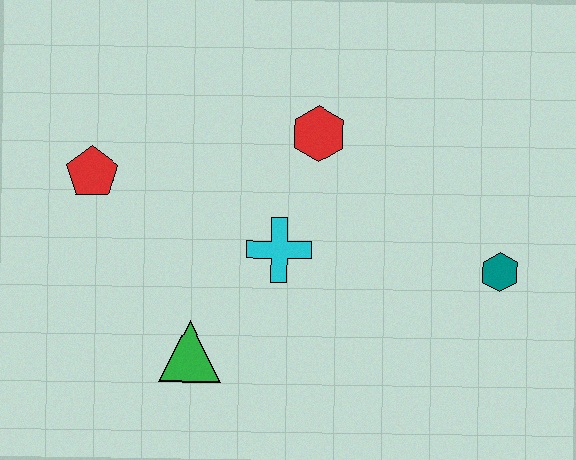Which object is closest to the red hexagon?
The cyan cross is closest to the red hexagon.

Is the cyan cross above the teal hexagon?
Yes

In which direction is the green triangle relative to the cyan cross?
The green triangle is below the cyan cross.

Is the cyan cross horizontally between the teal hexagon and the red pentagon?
Yes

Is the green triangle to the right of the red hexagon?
No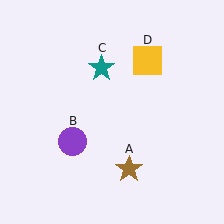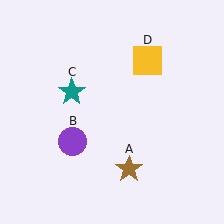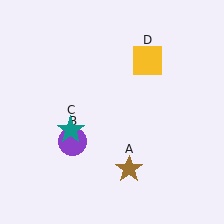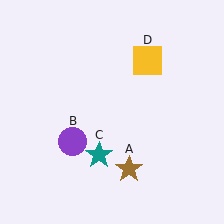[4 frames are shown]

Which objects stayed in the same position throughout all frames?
Brown star (object A) and purple circle (object B) and yellow square (object D) remained stationary.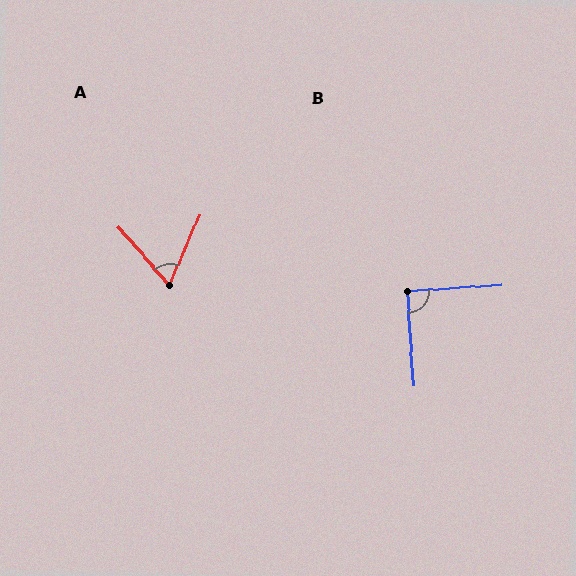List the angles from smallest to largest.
A (64°), B (89°).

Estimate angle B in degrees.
Approximately 89 degrees.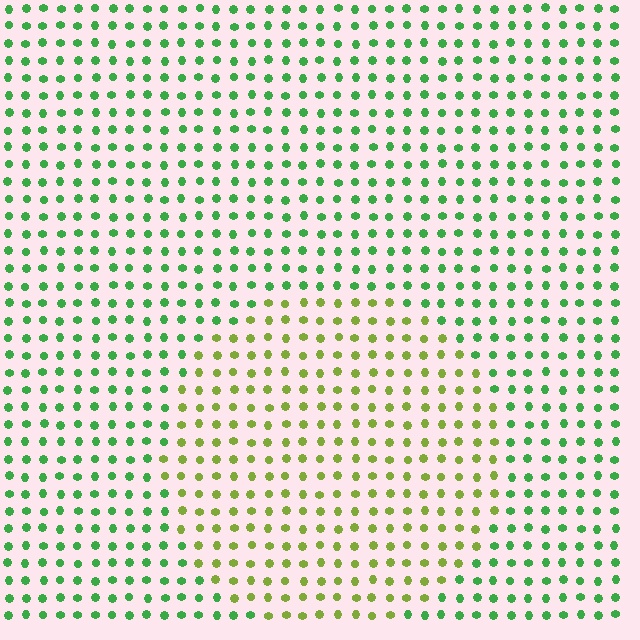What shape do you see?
I see a circle.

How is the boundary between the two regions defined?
The boundary is defined purely by a slight shift in hue (about 44 degrees). Spacing, size, and orientation are identical on both sides.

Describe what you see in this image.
The image is filled with small green elements in a uniform arrangement. A circle-shaped region is visible where the elements are tinted to a slightly different hue, forming a subtle color boundary.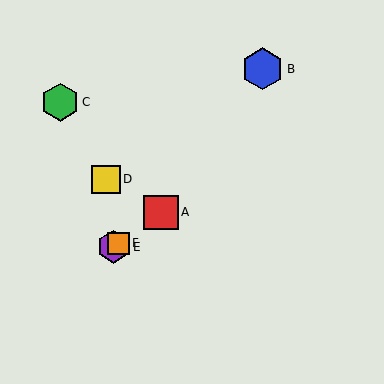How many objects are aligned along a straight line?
3 objects (A, E, F) are aligned along a straight line.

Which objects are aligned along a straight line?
Objects A, E, F are aligned along a straight line.